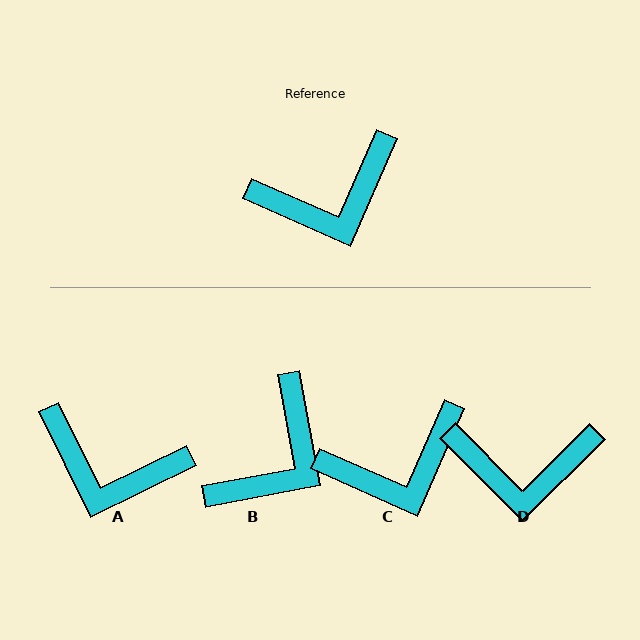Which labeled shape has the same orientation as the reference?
C.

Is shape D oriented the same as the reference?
No, it is off by about 22 degrees.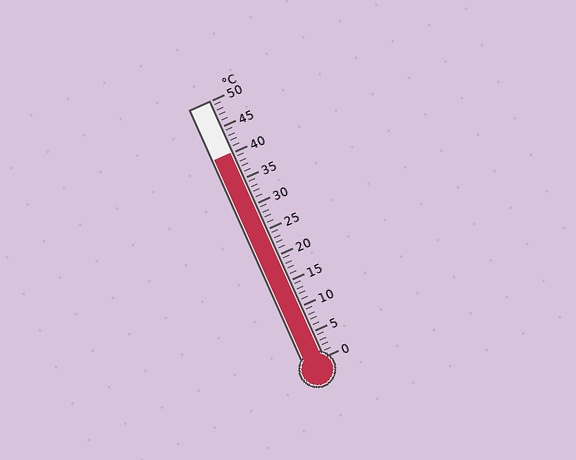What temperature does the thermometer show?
The thermometer shows approximately 40°C.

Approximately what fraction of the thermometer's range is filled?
The thermometer is filled to approximately 80% of its range.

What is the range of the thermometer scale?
The thermometer scale ranges from 0°C to 50°C.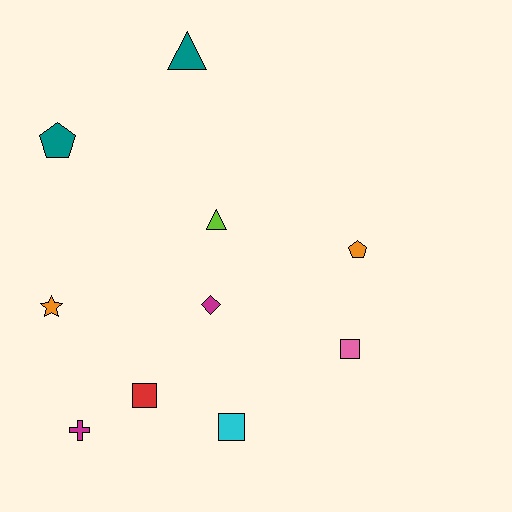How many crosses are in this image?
There is 1 cross.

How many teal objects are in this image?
There are 2 teal objects.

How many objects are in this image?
There are 10 objects.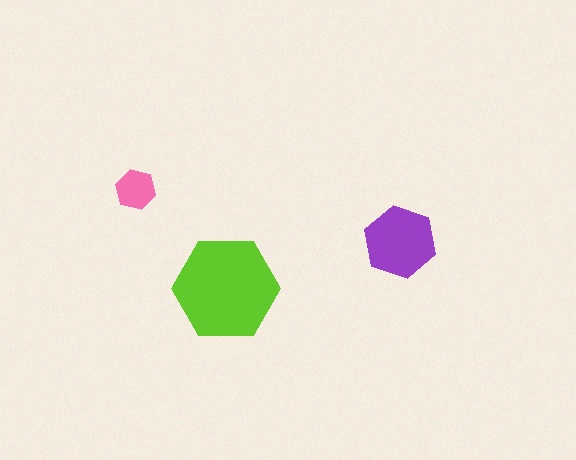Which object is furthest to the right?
The purple hexagon is rightmost.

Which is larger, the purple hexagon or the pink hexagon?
The purple one.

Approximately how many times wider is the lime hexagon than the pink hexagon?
About 2.5 times wider.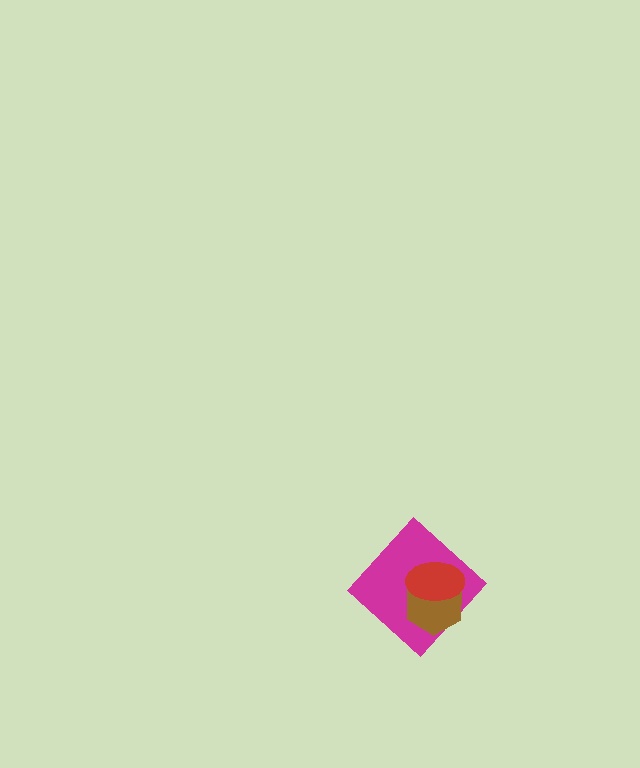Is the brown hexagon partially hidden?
Yes, it is partially covered by another shape.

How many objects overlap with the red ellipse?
2 objects overlap with the red ellipse.